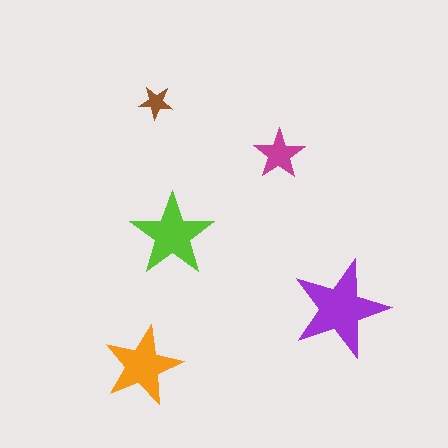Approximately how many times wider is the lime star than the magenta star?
About 1.5 times wider.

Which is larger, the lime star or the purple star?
The purple one.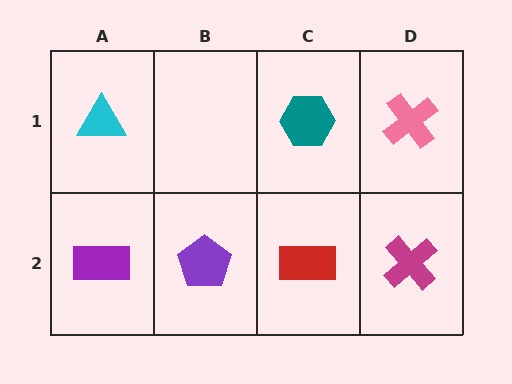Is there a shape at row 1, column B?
No, that cell is empty.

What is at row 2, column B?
A purple pentagon.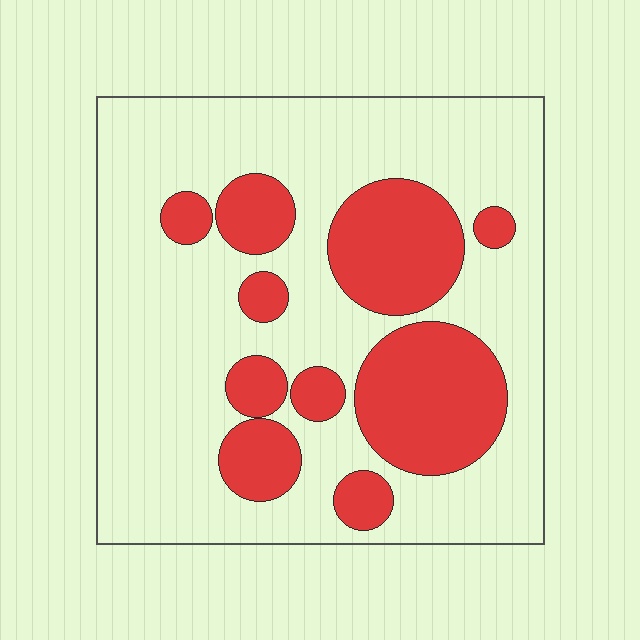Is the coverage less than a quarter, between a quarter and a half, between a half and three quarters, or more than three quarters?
Between a quarter and a half.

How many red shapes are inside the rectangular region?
10.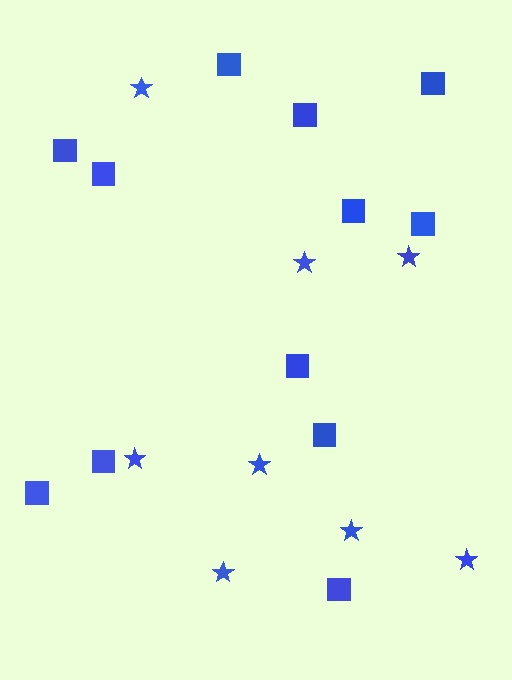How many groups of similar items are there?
There are 2 groups: one group of stars (8) and one group of squares (12).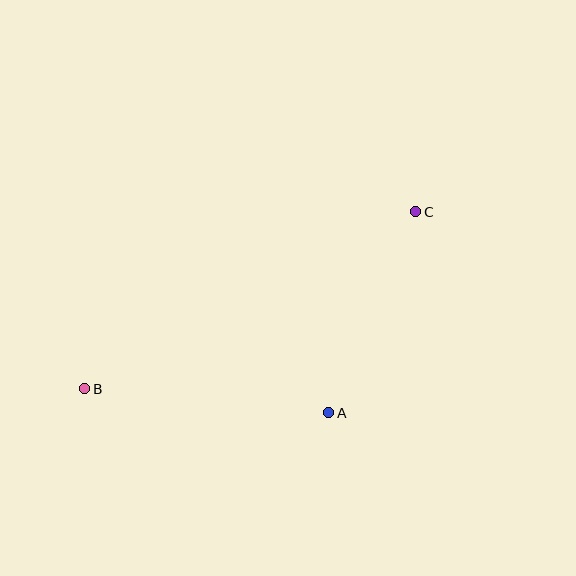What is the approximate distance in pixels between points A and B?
The distance between A and B is approximately 246 pixels.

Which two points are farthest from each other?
Points B and C are farthest from each other.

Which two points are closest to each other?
Points A and C are closest to each other.